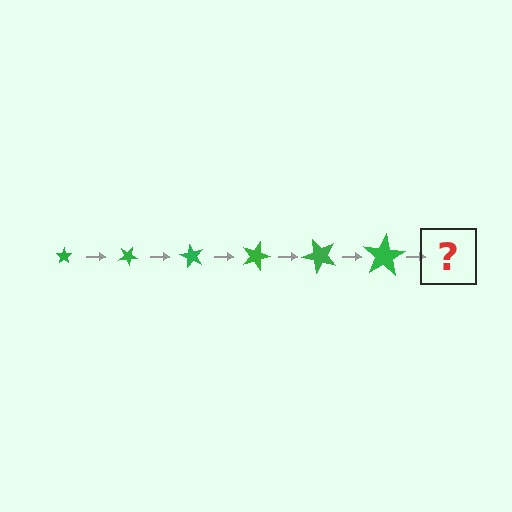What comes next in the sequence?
The next element should be a star, larger than the previous one and rotated 180 degrees from the start.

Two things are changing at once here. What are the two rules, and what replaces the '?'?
The two rules are that the star grows larger each step and it rotates 30 degrees each step. The '?' should be a star, larger than the previous one and rotated 180 degrees from the start.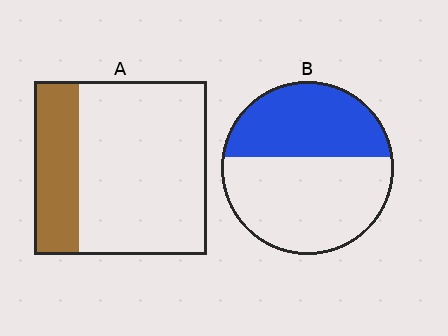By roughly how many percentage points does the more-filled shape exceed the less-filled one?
By roughly 15 percentage points (B over A).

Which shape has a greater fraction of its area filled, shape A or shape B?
Shape B.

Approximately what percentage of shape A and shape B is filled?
A is approximately 25% and B is approximately 40%.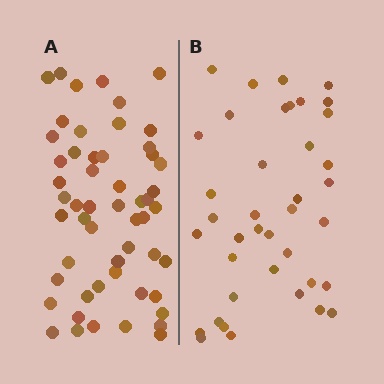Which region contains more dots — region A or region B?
Region A (the left region) has more dots.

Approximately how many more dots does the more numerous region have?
Region A has approximately 15 more dots than region B.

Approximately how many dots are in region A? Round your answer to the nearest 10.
About 50 dots. (The exact count is 54, which rounds to 50.)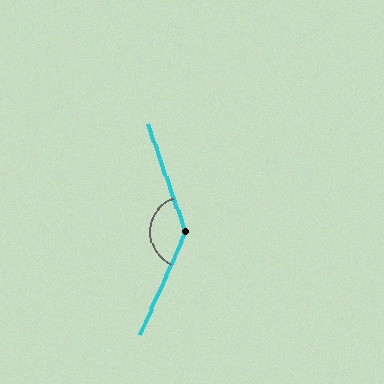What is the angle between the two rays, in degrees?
Approximately 137 degrees.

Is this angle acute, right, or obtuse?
It is obtuse.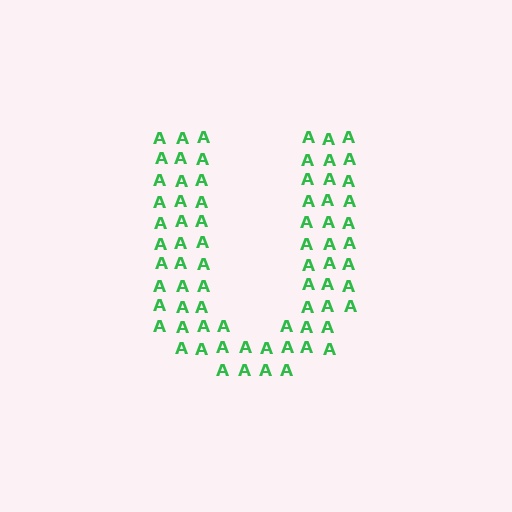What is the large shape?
The large shape is the letter U.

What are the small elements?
The small elements are letter A's.